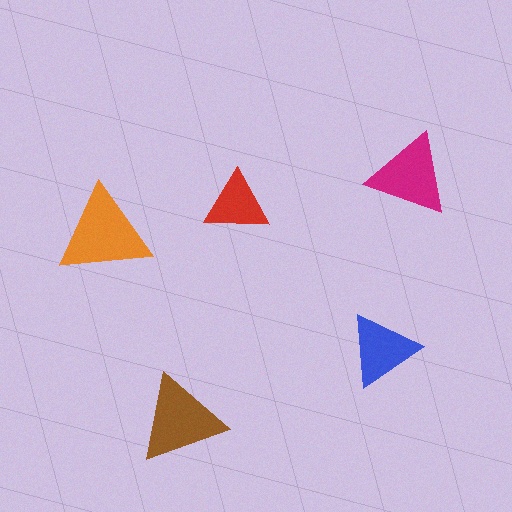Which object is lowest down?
The brown triangle is bottommost.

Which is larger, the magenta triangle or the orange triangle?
The orange one.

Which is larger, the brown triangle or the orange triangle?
The orange one.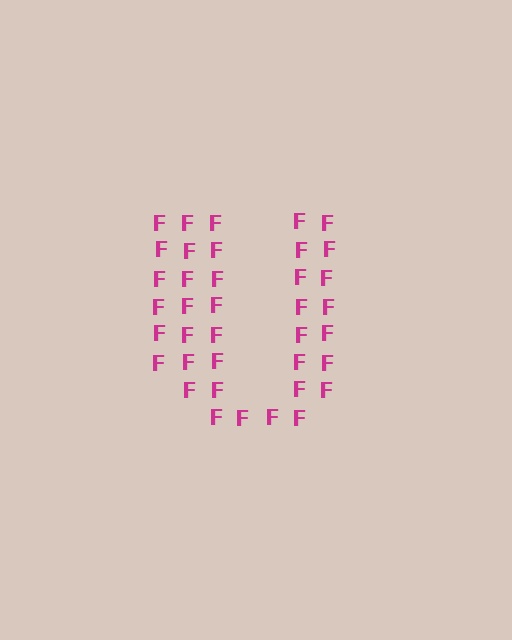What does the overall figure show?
The overall figure shows the letter U.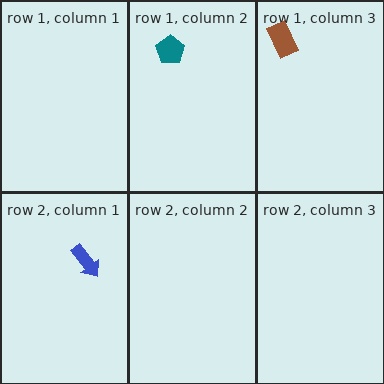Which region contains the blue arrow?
The row 2, column 1 region.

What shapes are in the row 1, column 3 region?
The brown rectangle.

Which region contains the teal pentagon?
The row 1, column 2 region.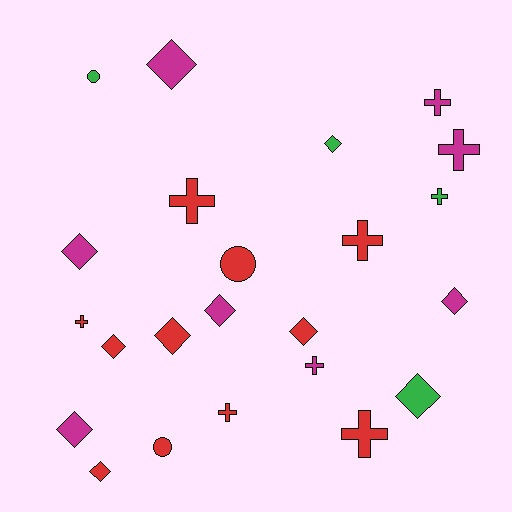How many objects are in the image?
There are 23 objects.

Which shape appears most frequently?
Diamond, with 11 objects.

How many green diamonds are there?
There are 2 green diamonds.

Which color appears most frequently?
Red, with 11 objects.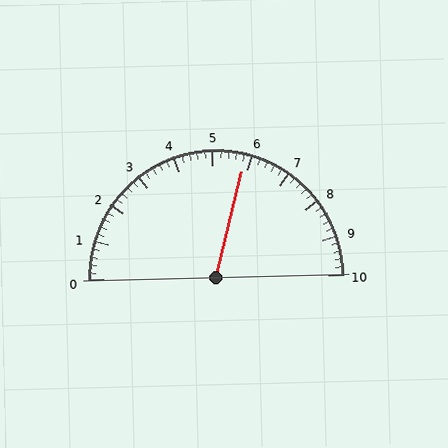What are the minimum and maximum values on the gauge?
The gauge ranges from 0 to 10.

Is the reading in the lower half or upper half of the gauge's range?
The reading is in the upper half of the range (0 to 10).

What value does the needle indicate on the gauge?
The needle indicates approximately 5.8.